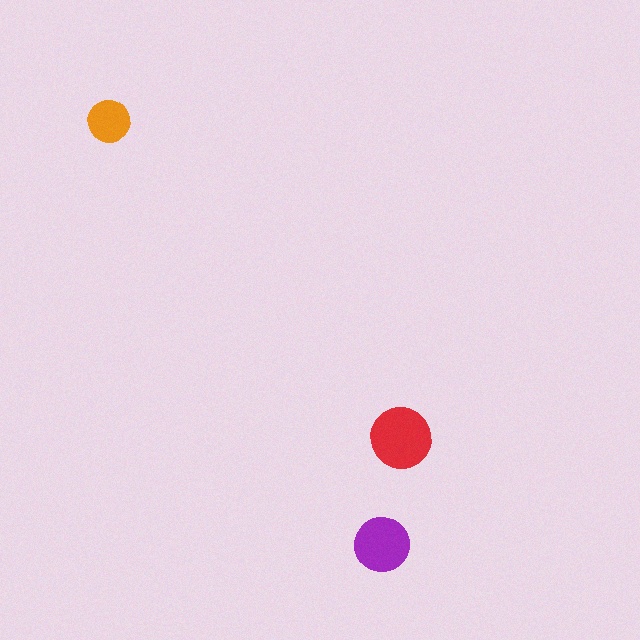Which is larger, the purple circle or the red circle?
The red one.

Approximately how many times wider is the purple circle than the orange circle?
About 1.5 times wider.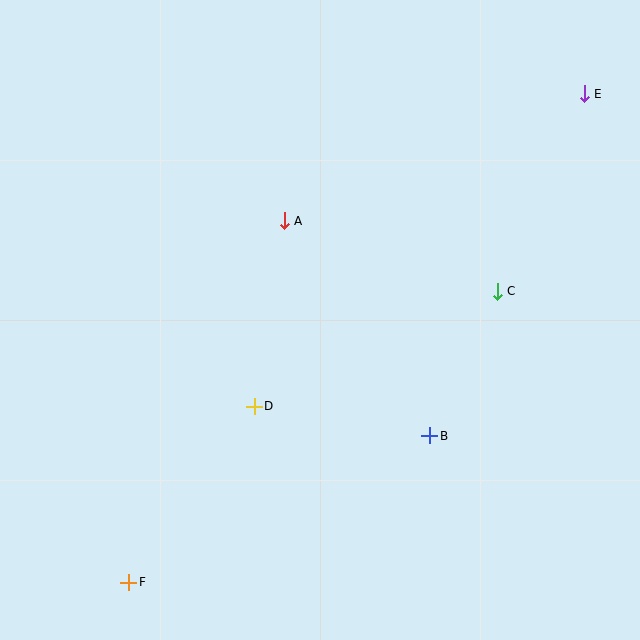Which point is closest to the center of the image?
Point A at (284, 221) is closest to the center.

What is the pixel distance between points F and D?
The distance between F and D is 216 pixels.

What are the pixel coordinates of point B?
Point B is at (430, 436).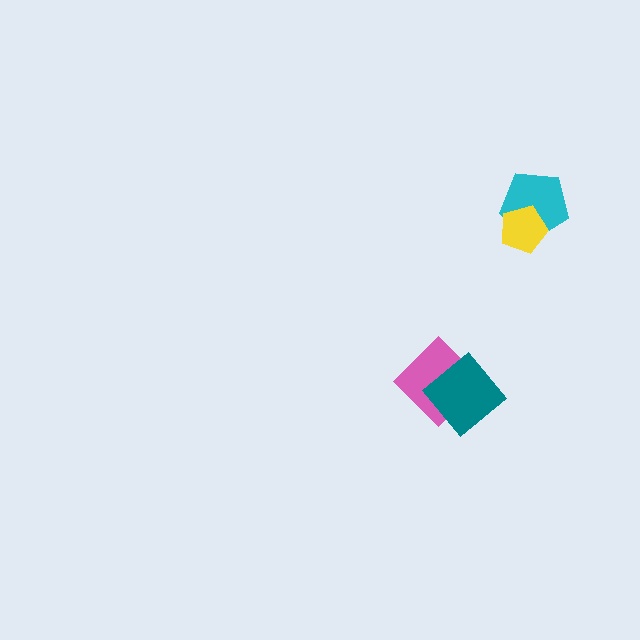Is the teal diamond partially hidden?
No, no other shape covers it.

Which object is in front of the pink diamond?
The teal diamond is in front of the pink diamond.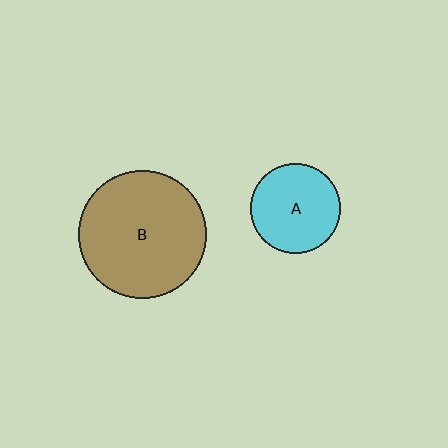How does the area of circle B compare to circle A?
Approximately 2.0 times.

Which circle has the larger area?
Circle B (brown).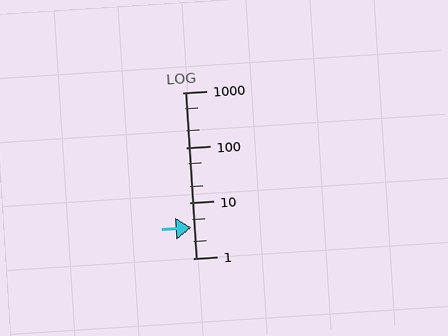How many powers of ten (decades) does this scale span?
The scale spans 3 decades, from 1 to 1000.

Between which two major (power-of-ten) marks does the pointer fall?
The pointer is between 1 and 10.